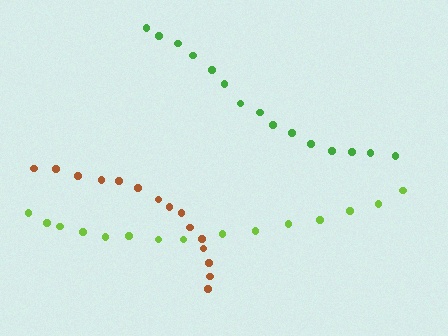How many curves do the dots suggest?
There are 3 distinct paths.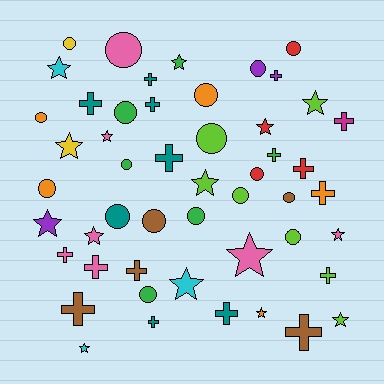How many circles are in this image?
There are 18 circles.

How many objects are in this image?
There are 50 objects.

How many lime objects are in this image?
There are 7 lime objects.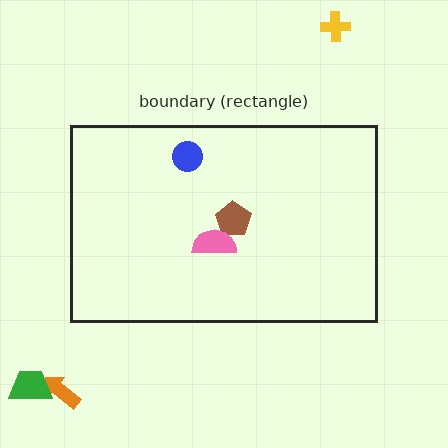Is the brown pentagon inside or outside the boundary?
Inside.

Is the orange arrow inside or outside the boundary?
Outside.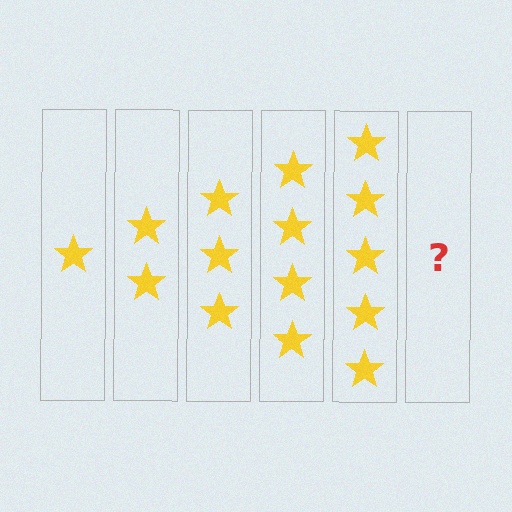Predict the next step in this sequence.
The next step is 6 stars.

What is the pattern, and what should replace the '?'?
The pattern is that each step adds one more star. The '?' should be 6 stars.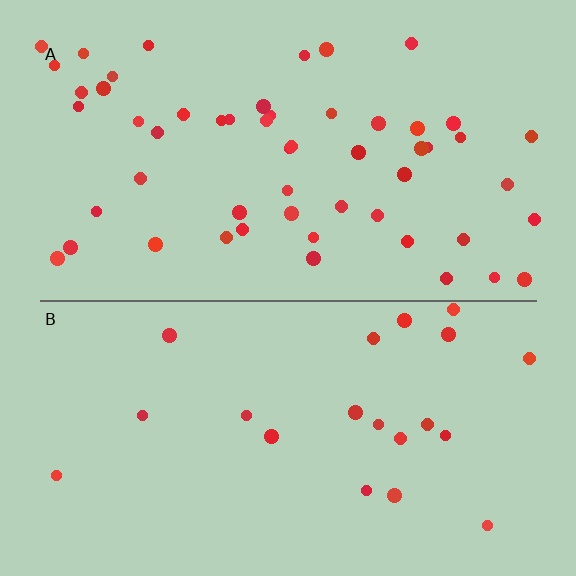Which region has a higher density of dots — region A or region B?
A (the top).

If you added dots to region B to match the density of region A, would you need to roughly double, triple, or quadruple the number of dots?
Approximately triple.